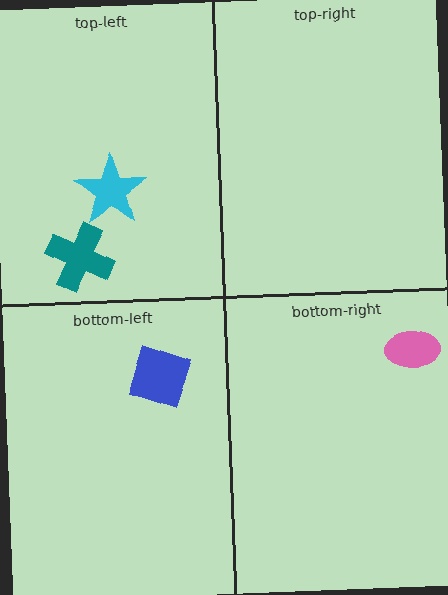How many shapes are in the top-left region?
2.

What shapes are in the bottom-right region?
The pink ellipse.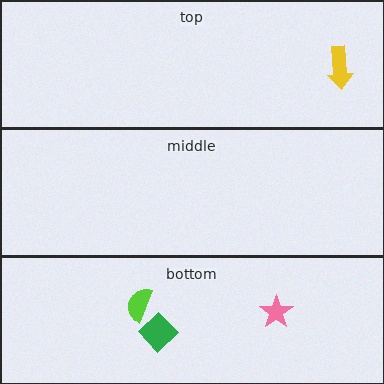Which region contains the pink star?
The bottom region.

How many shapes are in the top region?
1.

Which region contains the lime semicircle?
The bottom region.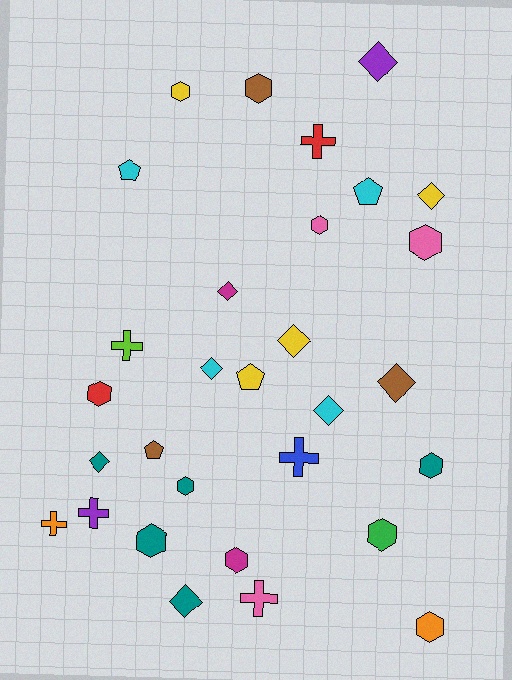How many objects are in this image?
There are 30 objects.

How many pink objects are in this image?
There are 3 pink objects.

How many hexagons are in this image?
There are 11 hexagons.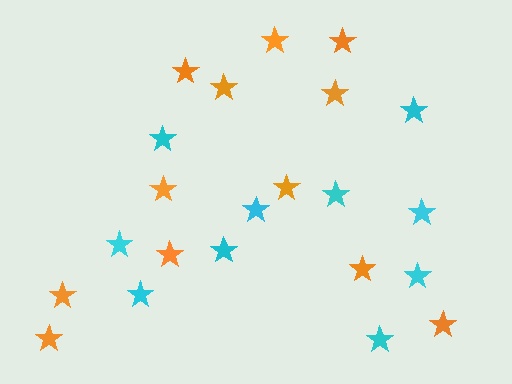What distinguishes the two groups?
There are 2 groups: one group of orange stars (12) and one group of cyan stars (10).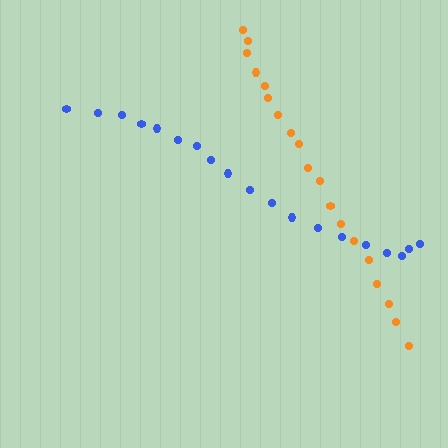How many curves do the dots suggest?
There are 2 distinct paths.